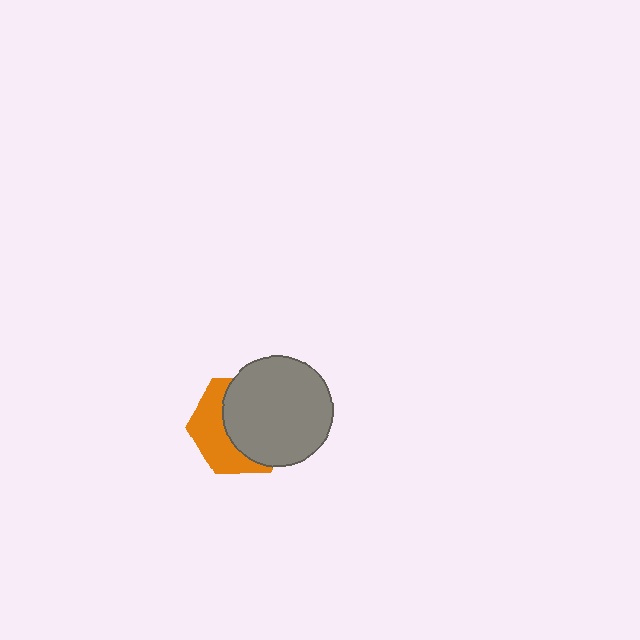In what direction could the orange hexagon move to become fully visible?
The orange hexagon could move left. That would shift it out from behind the gray circle entirely.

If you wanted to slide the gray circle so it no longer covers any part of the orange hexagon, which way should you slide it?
Slide it right — that is the most direct way to separate the two shapes.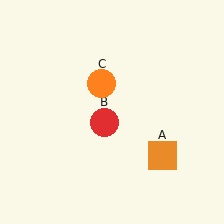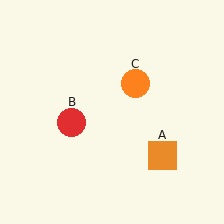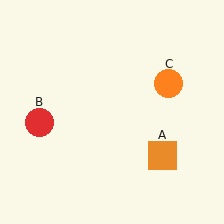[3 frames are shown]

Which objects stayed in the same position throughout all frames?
Orange square (object A) remained stationary.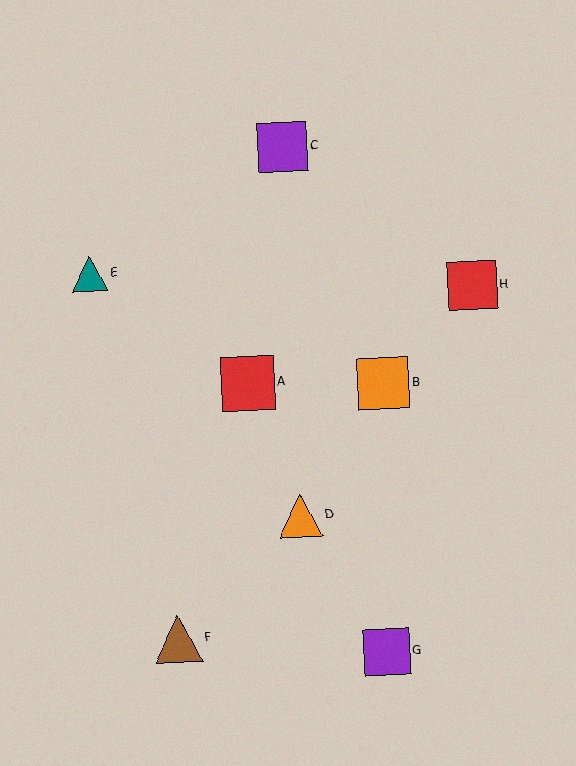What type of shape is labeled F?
Shape F is a brown triangle.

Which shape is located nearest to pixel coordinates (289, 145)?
The purple square (labeled C) at (283, 147) is nearest to that location.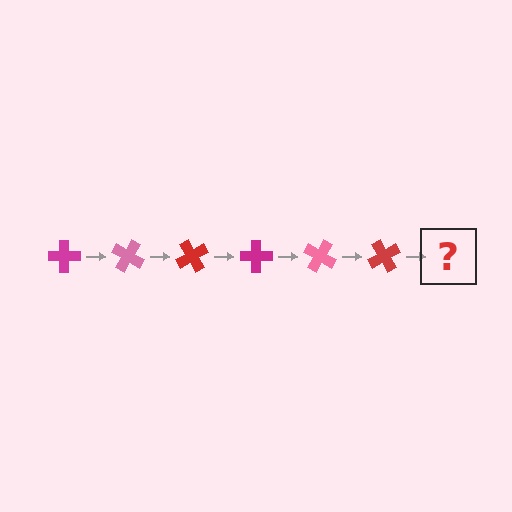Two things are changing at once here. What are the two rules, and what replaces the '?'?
The two rules are that it rotates 30 degrees each step and the color cycles through magenta, pink, and red. The '?' should be a magenta cross, rotated 180 degrees from the start.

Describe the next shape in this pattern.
It should be a magenta cross, rotated 180 degrees from the start.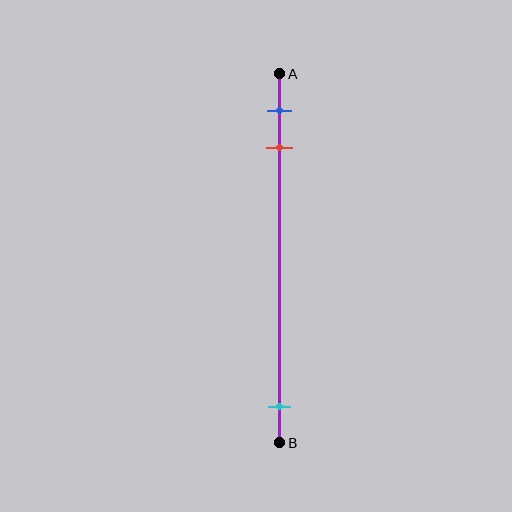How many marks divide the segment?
There are 3 marks dividing the segment.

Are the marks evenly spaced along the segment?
No, the marks are not evenly spaced.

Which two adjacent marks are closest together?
The blue and red marks are the closest adjacent pair.